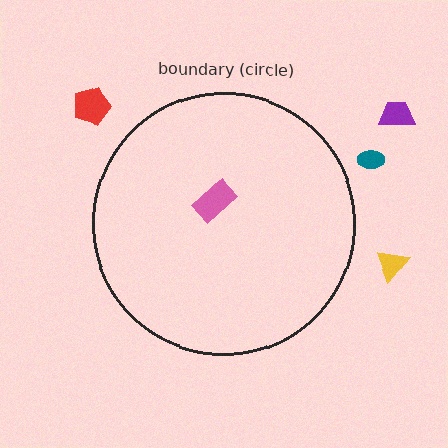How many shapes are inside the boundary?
1 inside, 4 outside.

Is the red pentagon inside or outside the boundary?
Outside.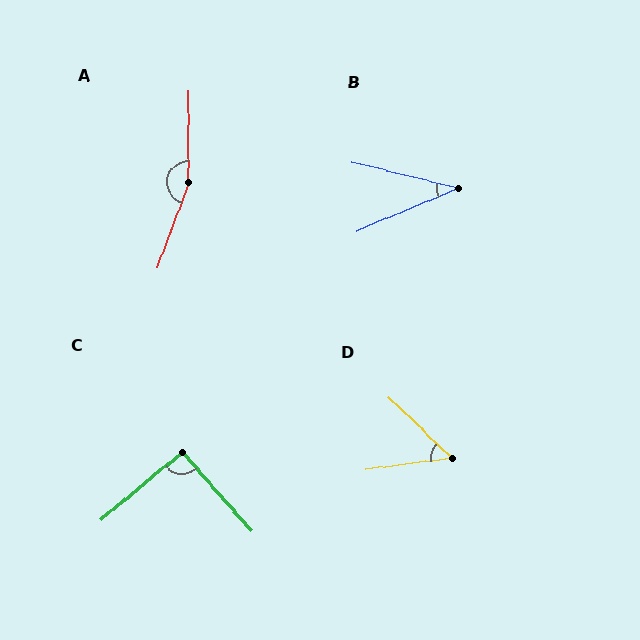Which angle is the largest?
A, at approximately 160 degrees.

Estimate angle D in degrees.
Approximately 52 degrees.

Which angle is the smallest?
B, at approximately 37 degrees.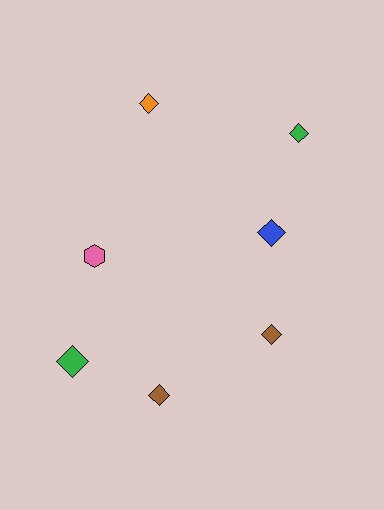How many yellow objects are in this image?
There are no yellow objects.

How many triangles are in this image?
There are no triangles.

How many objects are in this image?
There are 7 objects.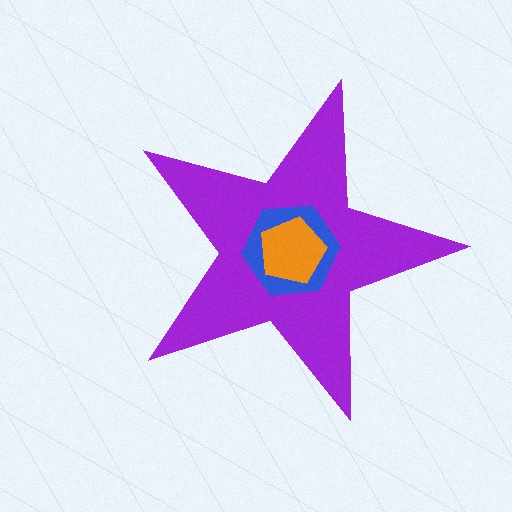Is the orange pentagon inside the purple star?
Yes.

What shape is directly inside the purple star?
The blue hexagon.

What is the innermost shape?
The orange pentagon.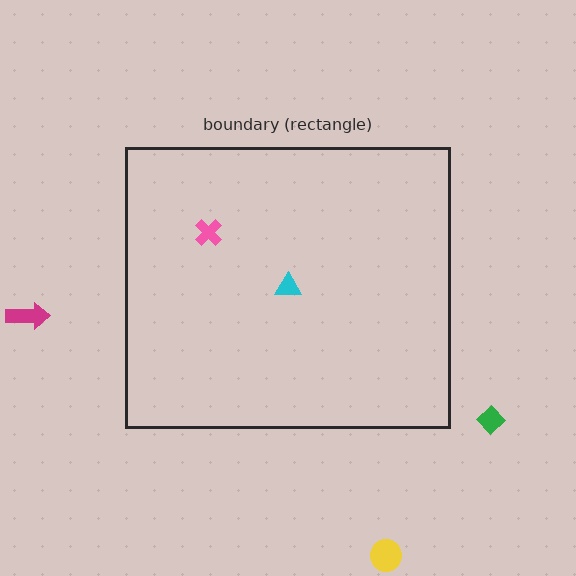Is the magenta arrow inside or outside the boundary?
Outside.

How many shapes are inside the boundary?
2 inside, 3 outside.